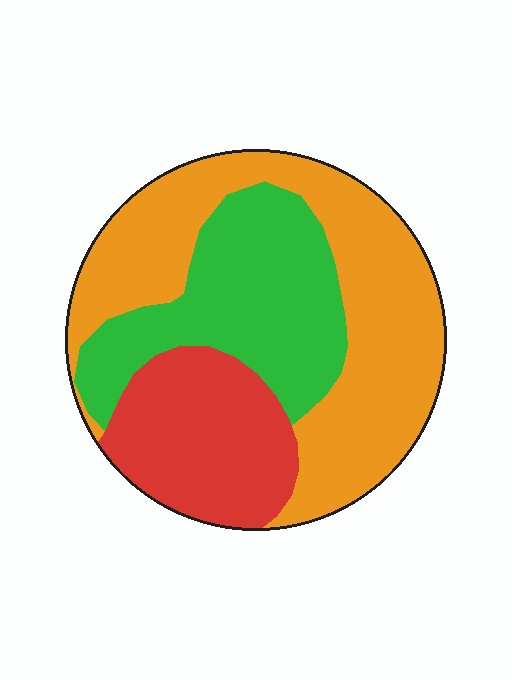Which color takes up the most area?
Orange, at roughly 45%.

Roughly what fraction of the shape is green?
Green covers about 30% of the shape.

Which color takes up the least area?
Red, at roughly 25%.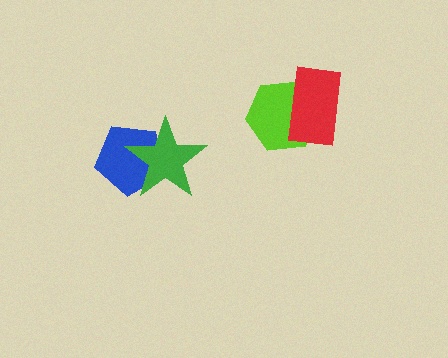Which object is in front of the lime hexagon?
The red rectangle is in front of the lime hexagon.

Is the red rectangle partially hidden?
No, no other shape covers it.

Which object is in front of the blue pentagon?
The green star is in front of the blue pentagon.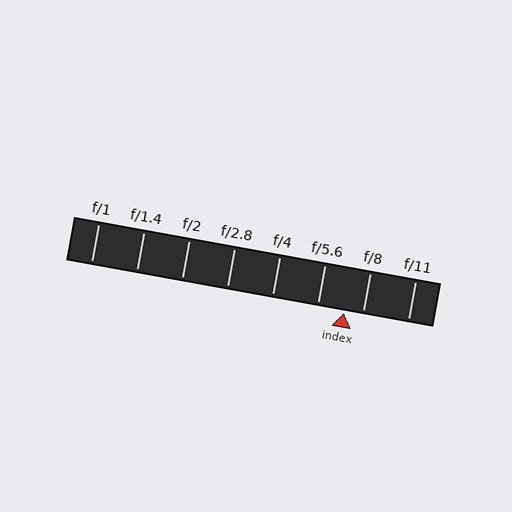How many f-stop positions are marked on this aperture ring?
There are 8 f-stop positions marked.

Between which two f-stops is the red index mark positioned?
The index mark is between f/5.6 and f/8.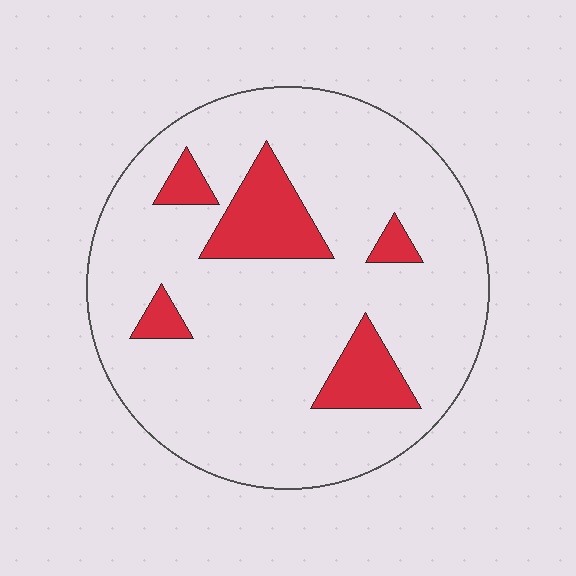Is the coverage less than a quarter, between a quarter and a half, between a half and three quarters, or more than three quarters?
Less than a quarter.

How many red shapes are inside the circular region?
5.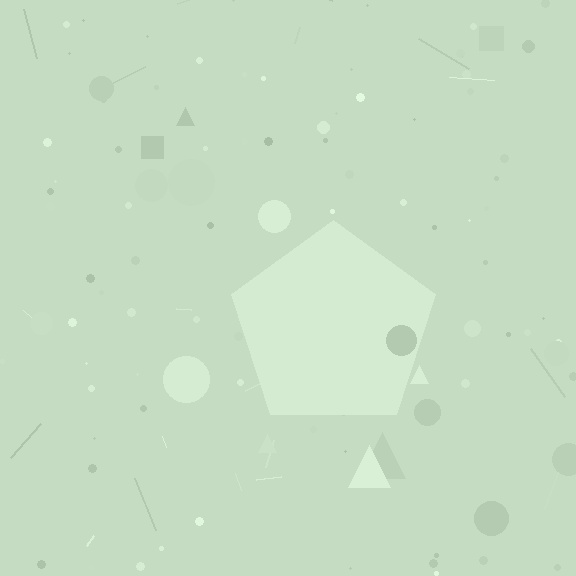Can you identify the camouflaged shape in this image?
The camouflaged shape is a pentagon.